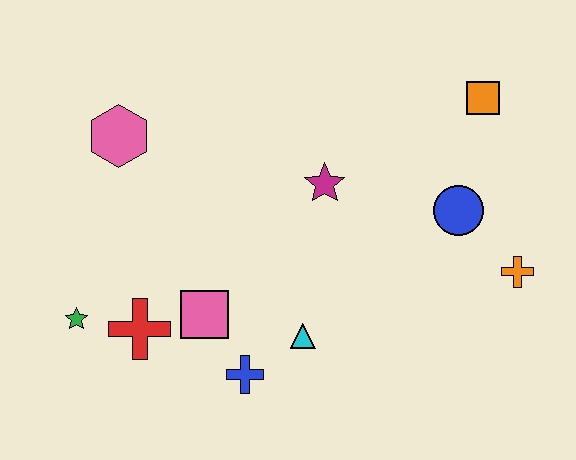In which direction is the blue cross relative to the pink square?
The blue cross is below the pink square.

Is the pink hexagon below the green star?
No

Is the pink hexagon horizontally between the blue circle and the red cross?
No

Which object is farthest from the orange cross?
The green star is farthest from the orange cross.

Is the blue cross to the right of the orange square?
No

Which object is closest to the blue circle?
The orange cross is closest to the blue circle.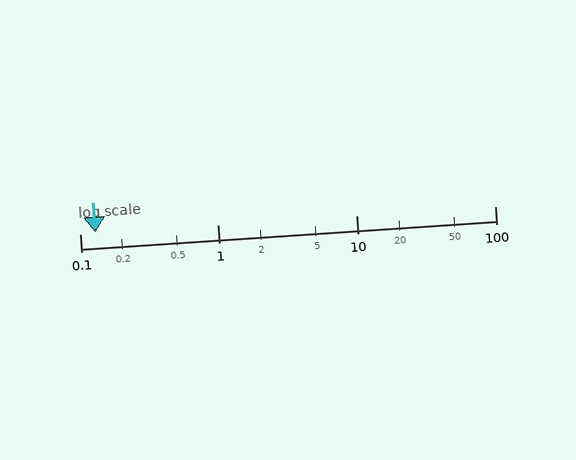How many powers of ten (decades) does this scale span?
The scale spans 3 decades, from 0.1 to 100.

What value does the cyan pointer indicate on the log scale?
The pointer indicates approximately 0.13.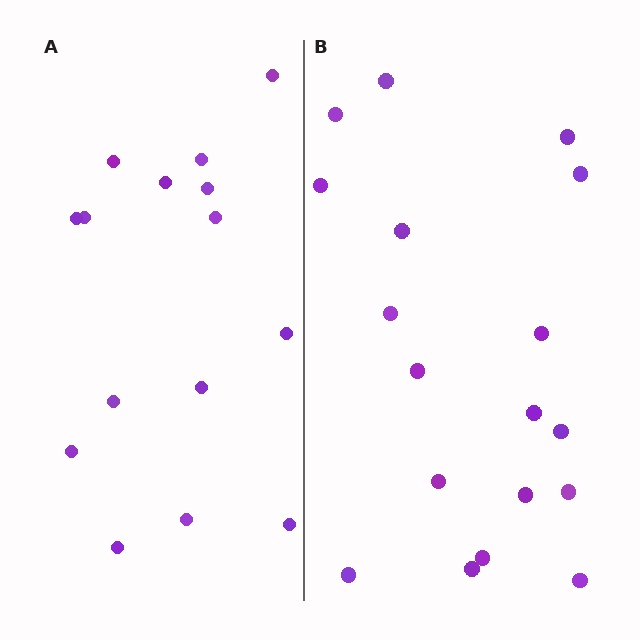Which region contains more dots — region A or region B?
Region B (the right region) has more dots.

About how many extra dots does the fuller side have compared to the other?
Region B has just a few more — roughly 2 or 3 more dots than region A.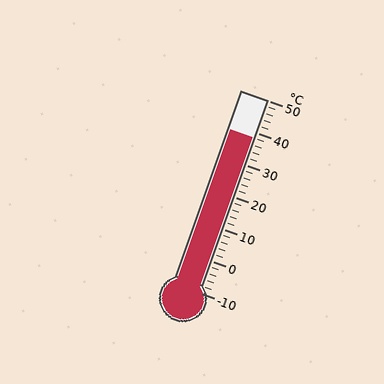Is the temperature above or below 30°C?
The temperature is above 30°C.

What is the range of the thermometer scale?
The thermometer scale ranges from -10°C to 50°C.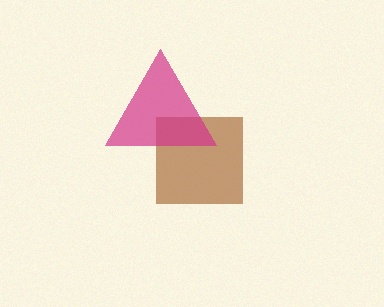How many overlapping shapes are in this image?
There are 2 overlapping shapes in the image.